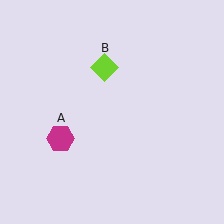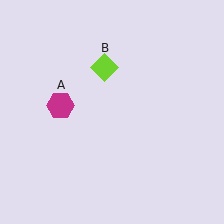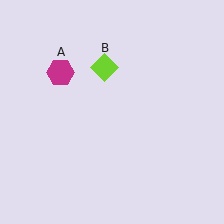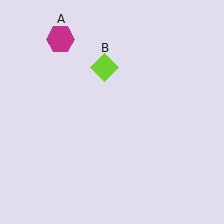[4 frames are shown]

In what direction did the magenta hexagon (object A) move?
The magenta hexagon (object A) moved up.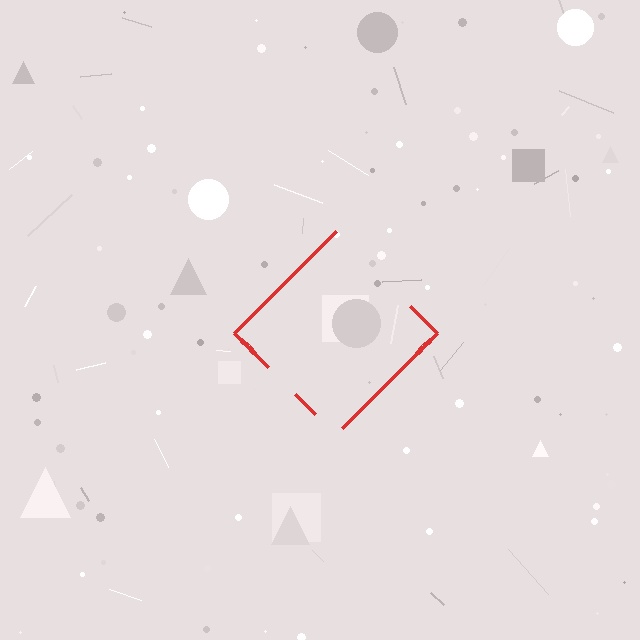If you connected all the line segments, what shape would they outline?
They would outline a diamond.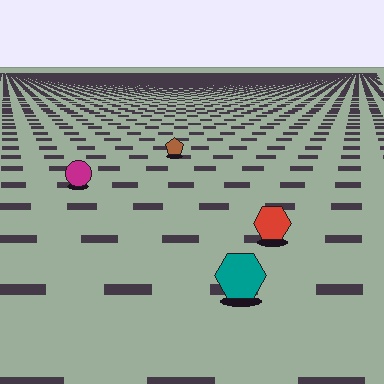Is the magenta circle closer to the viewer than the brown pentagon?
Yes. The magenta circle is closer — you can tell from the texture gradient: the ground texture is coarser near it.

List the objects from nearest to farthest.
From nearest to farthest: the teal hexagon, the red hexagon, the magenta circle, the brown pentagon.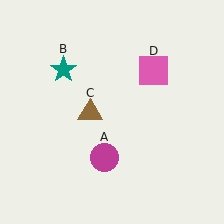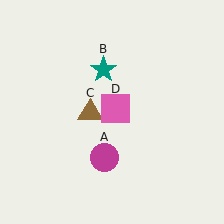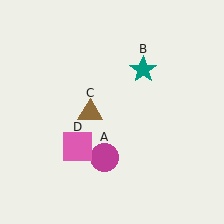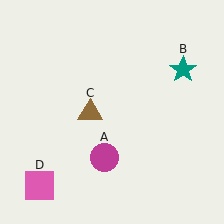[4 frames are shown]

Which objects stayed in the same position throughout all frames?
Magenta circle (object A) and brown triangle (object C) remained stationary.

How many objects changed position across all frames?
2 objects changed position: teal star (object B), pink square (object D).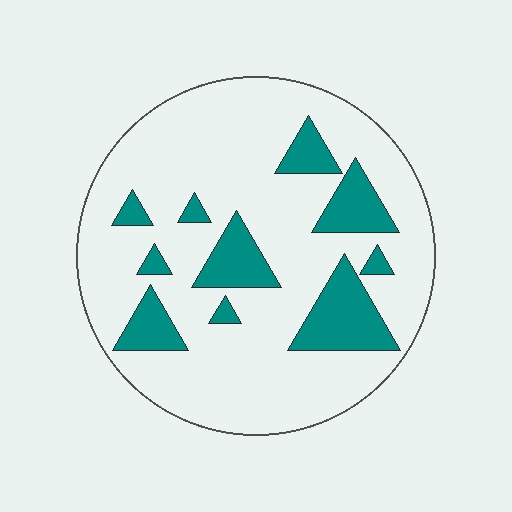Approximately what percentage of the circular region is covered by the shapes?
Approximately 20%.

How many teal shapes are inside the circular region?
10.